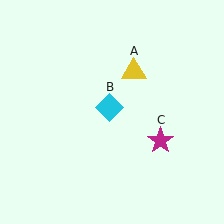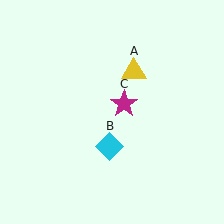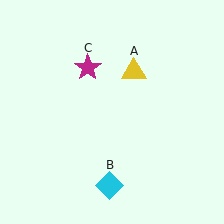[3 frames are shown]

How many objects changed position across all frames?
2 objects changed position: cyan diamond (object B), magenta star (object C).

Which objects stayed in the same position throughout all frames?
Yellow triangle (object A) remained stationary.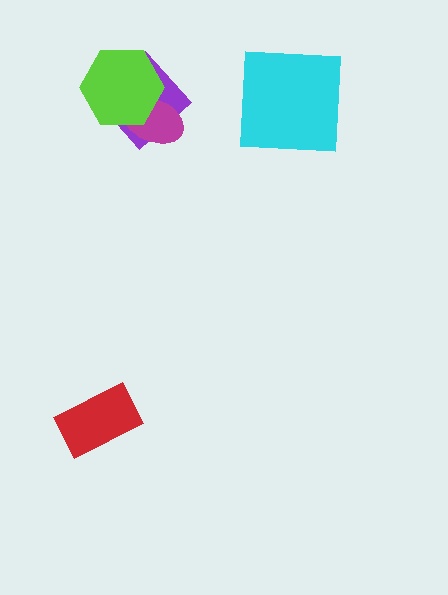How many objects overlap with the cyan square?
0 objects overlap with the cyan square.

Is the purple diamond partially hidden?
Yes, it is partially covered by another shape.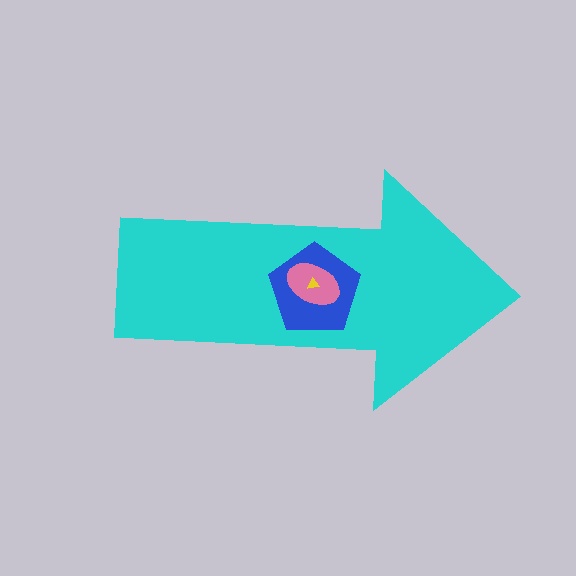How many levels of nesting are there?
4.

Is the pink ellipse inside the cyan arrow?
Yes.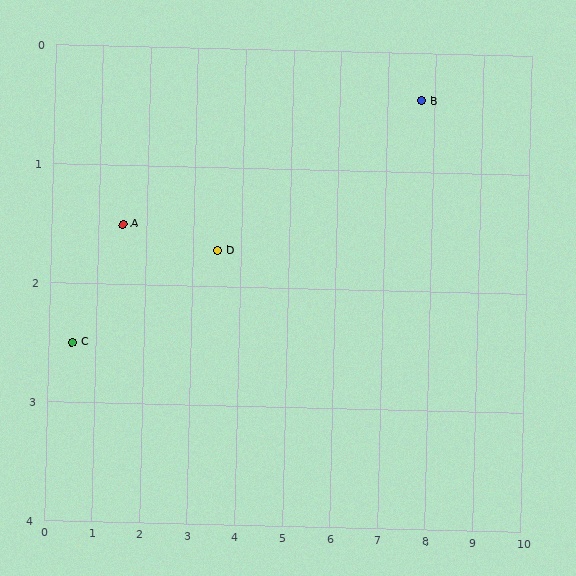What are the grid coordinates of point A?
Point A is at approximately (1.5, 1.5).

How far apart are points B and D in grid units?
Points B and D are about 4.4 grid units apart.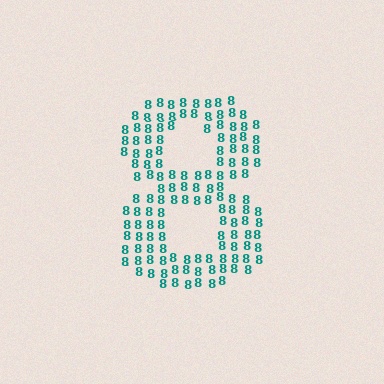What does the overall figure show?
The overall figure shows the digit 8.